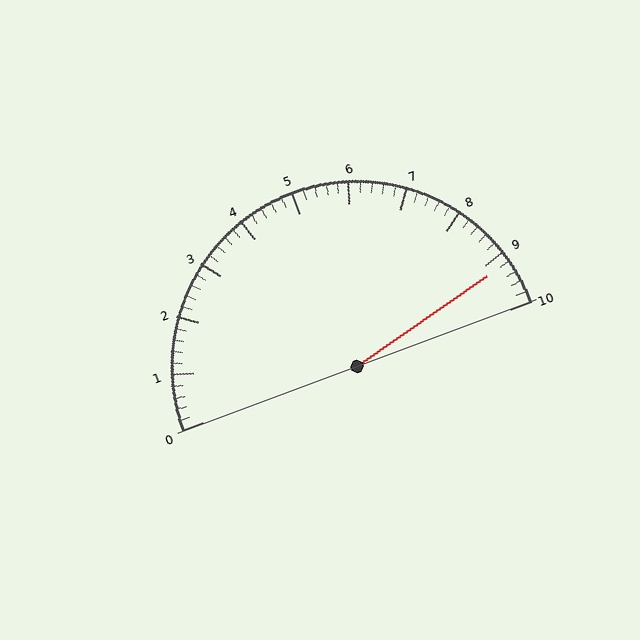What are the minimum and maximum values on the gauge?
The gauge ranges from 0 to 10.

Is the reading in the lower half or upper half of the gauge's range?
The reading is in the upper half of the range (0 to 10).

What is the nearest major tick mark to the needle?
The nearest major tick mark is 9.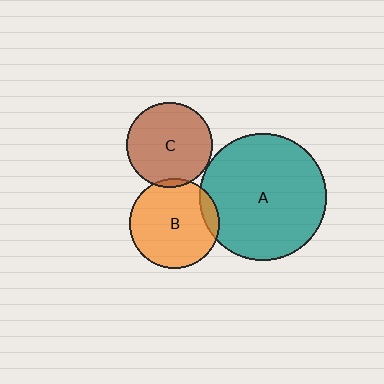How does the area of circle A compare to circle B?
Approximately 2.0 times.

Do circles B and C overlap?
Yes.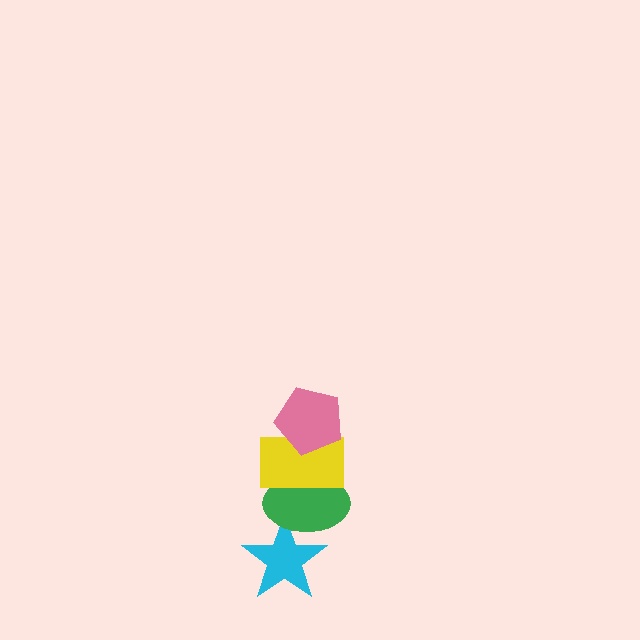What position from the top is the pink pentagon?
The pink pentagon is 1st from the top.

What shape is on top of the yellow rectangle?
The pink pentagon is on top of the yellow rectangle.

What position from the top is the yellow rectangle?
The yellow rectangle is 2nd from the top.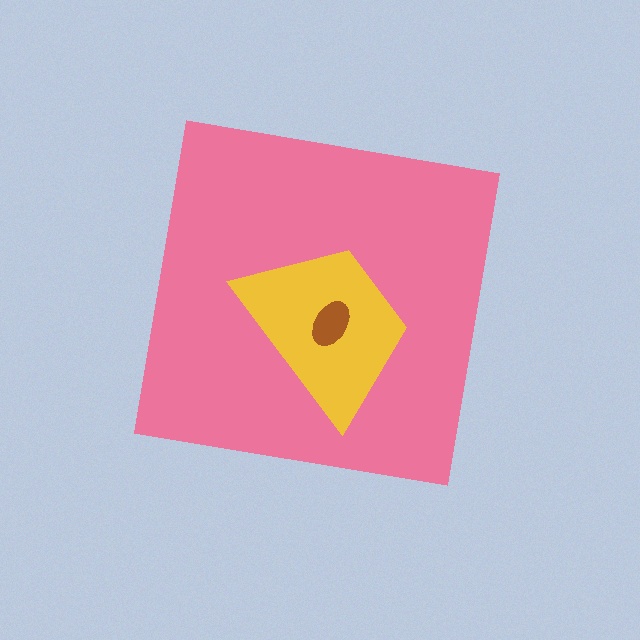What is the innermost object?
The brown ellipse.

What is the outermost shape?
The pink square.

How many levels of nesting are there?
3.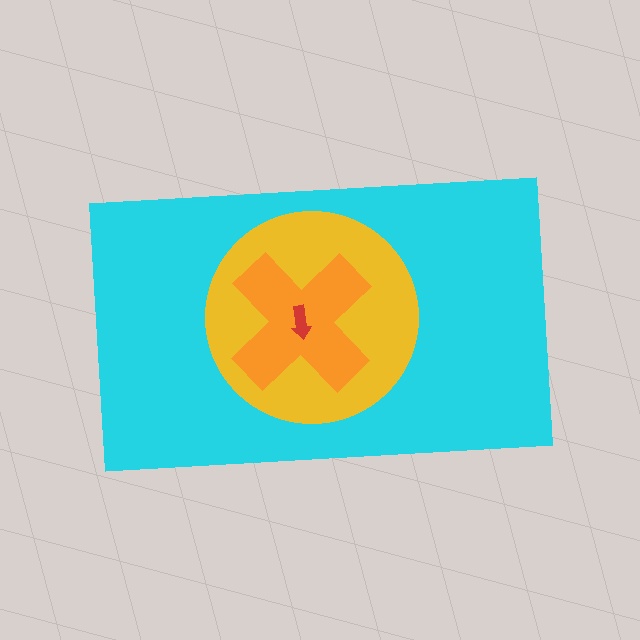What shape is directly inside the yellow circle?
The orange cross.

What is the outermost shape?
The cyan rectangle.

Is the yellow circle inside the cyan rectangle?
Yes.